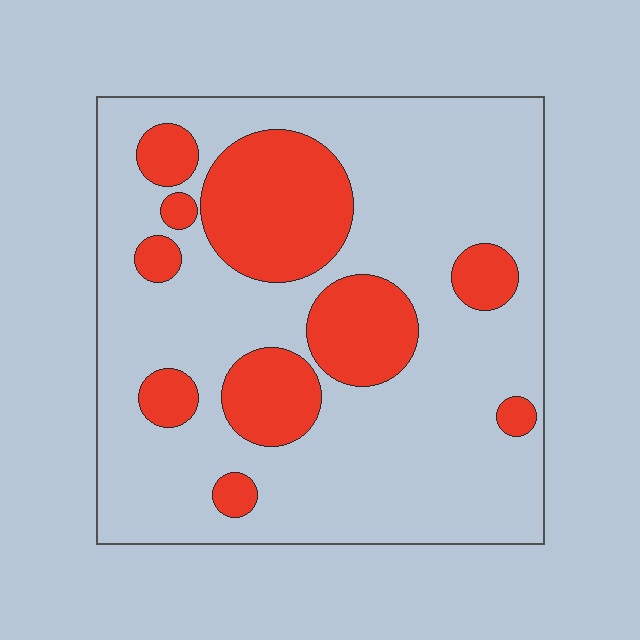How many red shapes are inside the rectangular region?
10.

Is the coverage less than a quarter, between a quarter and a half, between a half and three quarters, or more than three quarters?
Between a quarter and a half.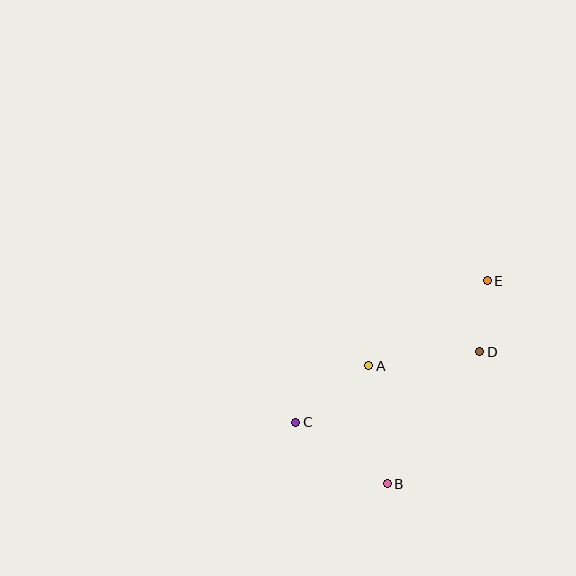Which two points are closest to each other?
Points D and E are closest to each other.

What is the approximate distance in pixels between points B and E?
The distance between B and E is approximately 226 pixels.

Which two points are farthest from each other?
Points C and E are farthest from each other.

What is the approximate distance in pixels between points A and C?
The distance between A and C is approximately 92 pixels.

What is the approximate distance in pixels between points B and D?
The distance between B and D is approximately 161 pixels.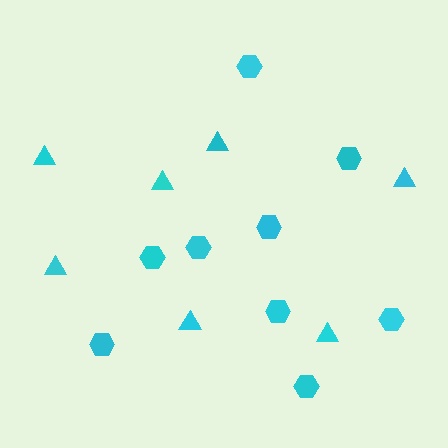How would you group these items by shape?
There are 2 groups: one group of triangles (7) and one group of hexagons (9).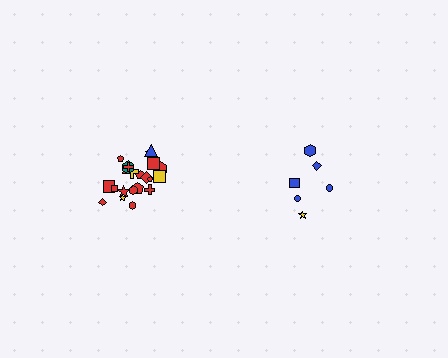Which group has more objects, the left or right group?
The left group.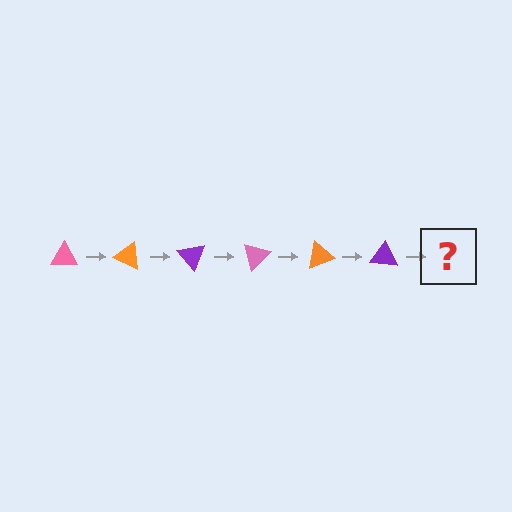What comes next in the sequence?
The next element should be a pink triangle, rotated 150 degrees from the start.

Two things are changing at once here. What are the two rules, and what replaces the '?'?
The two rules are that it rotates 25 degrees each step and the color cycles through pink, orange, and purple. The '?' should be a pink triangle, rotated 150 degrees from the start.